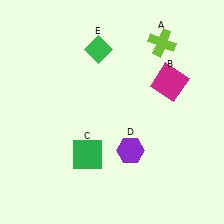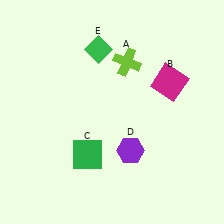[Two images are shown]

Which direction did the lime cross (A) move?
The lime cross (A) moved left.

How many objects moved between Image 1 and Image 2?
1 object moved between the two images.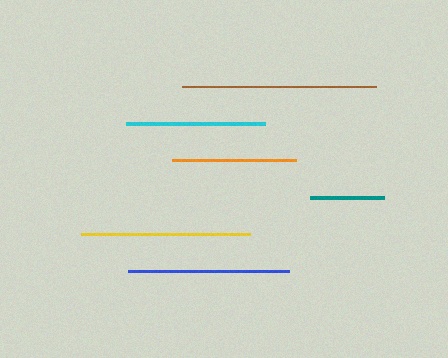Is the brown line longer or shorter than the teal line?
The brown line is longer than the teal line.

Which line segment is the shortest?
The teal line is the shortest at approximately 73 pixels.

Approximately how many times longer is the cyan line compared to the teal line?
The cyan line is approximately 1.9 times the length of the teal line.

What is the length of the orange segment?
The orange segment is approximately 123 pixels long.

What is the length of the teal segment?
The teal segment is approximately 73 pixels long.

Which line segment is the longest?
The brown line is the longest at approximately 195 pixels.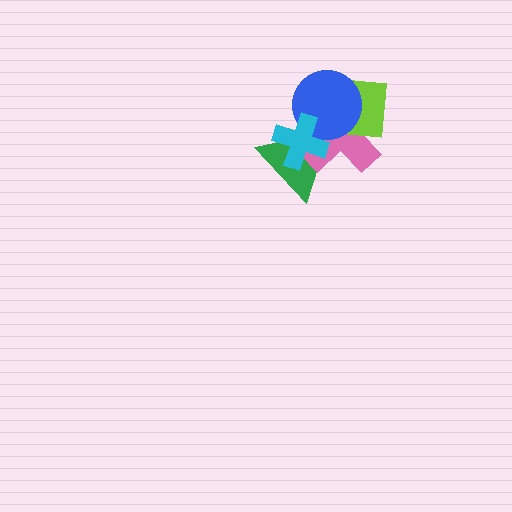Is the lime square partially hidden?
Yes, it is partially covered by another shape.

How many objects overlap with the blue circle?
4 objects overlap with the blue circle.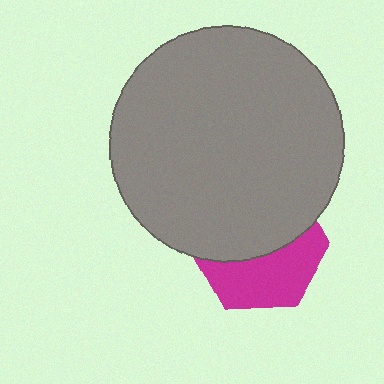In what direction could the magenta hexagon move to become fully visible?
The magenta hexagon could move down. That would shift it out from behind the gray circle entirely.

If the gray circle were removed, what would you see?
You would see the complete magenta hexagon.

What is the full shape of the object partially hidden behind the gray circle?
The partially hidden object is a magenta hexagon.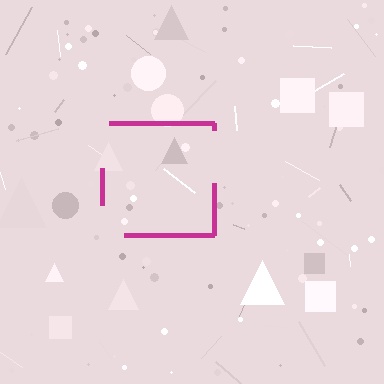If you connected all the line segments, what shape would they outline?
They would outline a square.